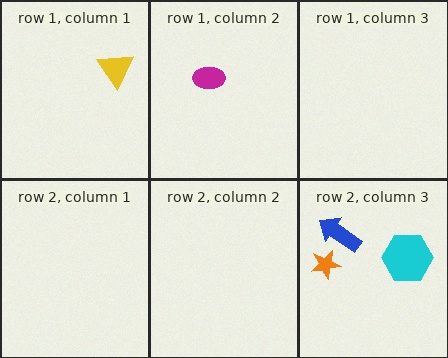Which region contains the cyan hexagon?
The row 2, column 3 region.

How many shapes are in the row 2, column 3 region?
3.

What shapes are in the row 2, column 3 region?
The blue arrow, the cyan hexagon, the orange star.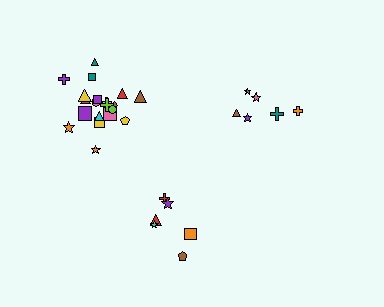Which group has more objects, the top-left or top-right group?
The top-left group.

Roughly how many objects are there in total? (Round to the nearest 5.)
Roughly 35 objects in total.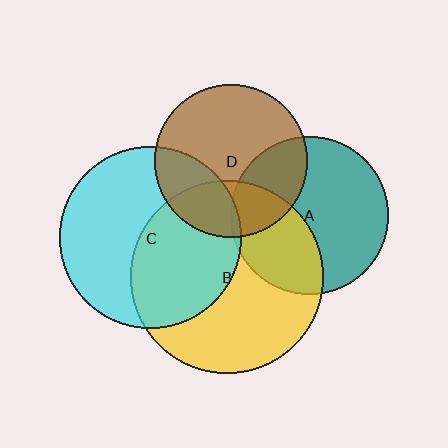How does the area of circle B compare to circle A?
Approximately 1.5 times.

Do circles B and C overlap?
Yes.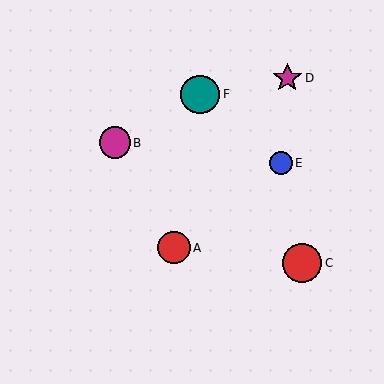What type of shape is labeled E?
Shape E is a blue circle.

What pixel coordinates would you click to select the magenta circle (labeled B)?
Click at (115, 143) to select the magenta circle B.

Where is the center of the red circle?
The center of the red circle is at (174, 248).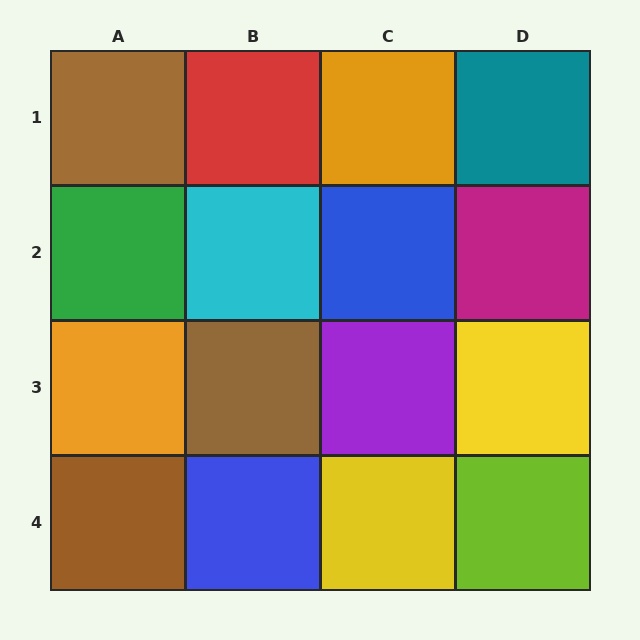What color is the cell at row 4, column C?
Yellow.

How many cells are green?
1 cell is green.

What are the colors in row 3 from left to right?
Orange, brown, purple, yellow.